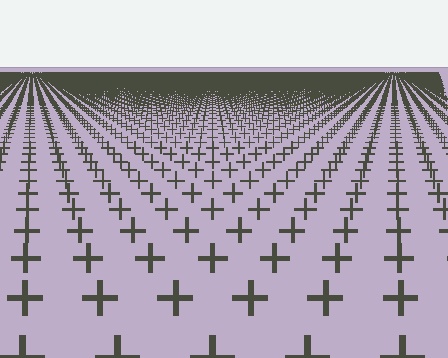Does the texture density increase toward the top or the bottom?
Density increases toward the top.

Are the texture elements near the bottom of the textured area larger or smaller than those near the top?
Larger. Near the bottom, elements are closer to the viewer and appear at a bigger on-screen size.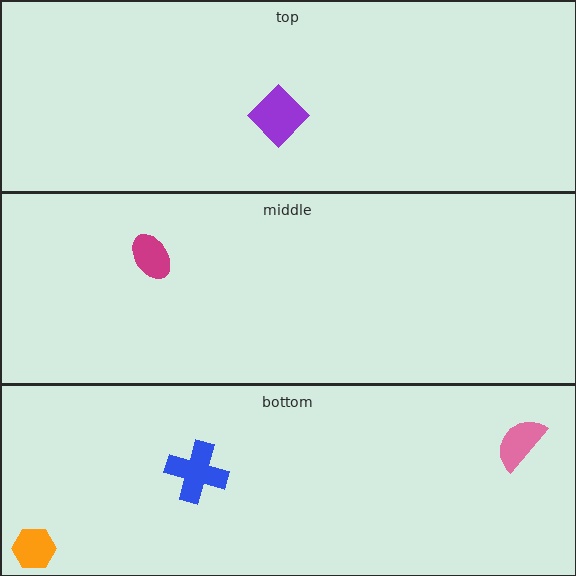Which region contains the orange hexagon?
The bottom region.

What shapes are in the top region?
The purple diamond.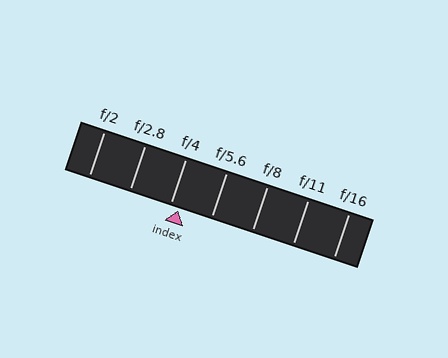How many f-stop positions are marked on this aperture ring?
There are 7 f-stop positions marked.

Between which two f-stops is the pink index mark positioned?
The index mark is between f/4 and f/5.6.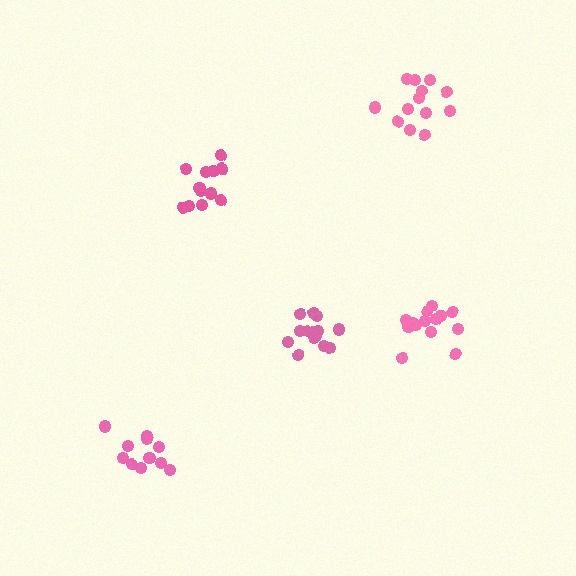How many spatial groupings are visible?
There are 5 spatial groupings.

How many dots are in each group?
Group 1: 11 dots, Group 2: 13 dots, Group 3: 12 dots, Group 4: 14 dots, Group 5: 14 dots (64 total).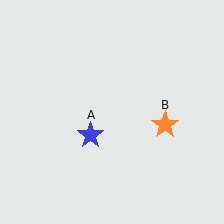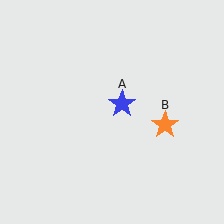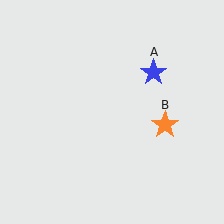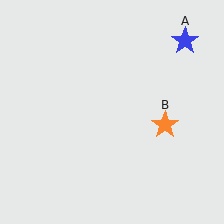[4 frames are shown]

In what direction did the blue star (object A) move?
The blue star (object A) moved up and to the right.